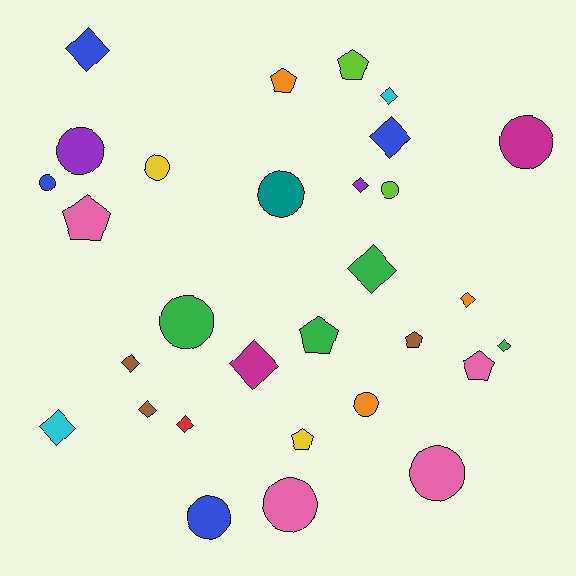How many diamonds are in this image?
There are 12 diamonds.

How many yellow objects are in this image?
There are 2 yellow objects.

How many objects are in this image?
There are 30 objects.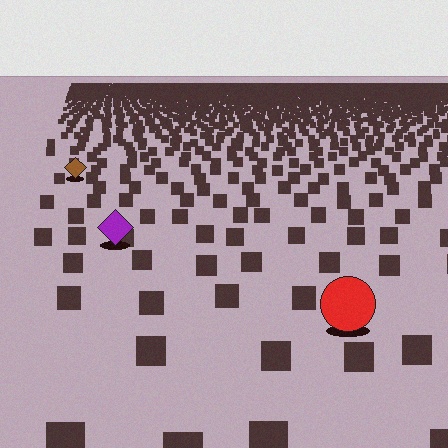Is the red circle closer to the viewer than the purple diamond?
Yes. The red circle is closer — you can tell from the texture gradient: the ground texture is coarser near it.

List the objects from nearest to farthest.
From nearest to farthest: the red circle, the purple diamond, the brown diamond.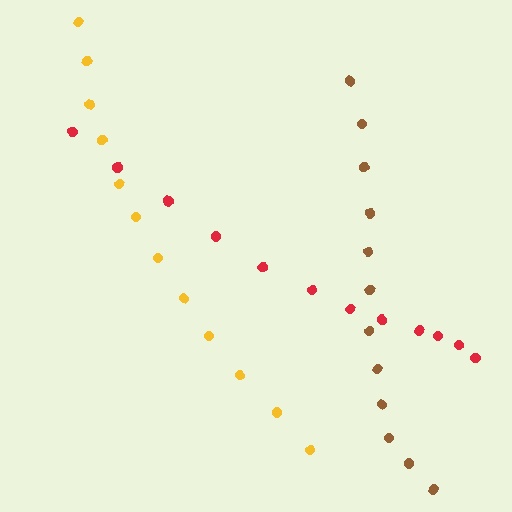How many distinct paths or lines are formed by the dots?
There are 3 distinct paths.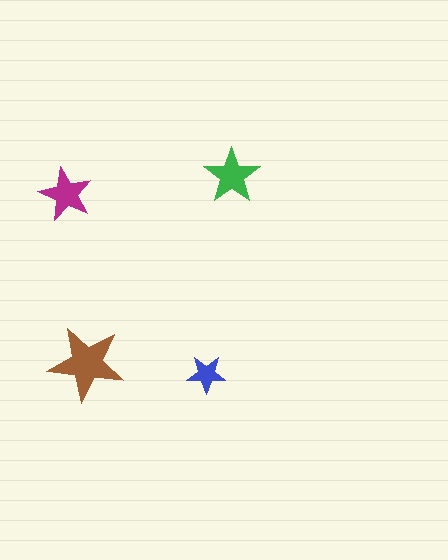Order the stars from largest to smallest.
the brown one, the green one, the magenta one, the blue one.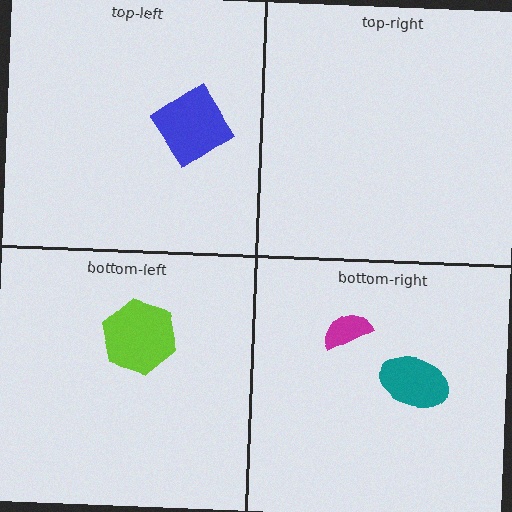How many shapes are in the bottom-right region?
2.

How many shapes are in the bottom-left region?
1.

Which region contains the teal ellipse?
The bottom-right region.